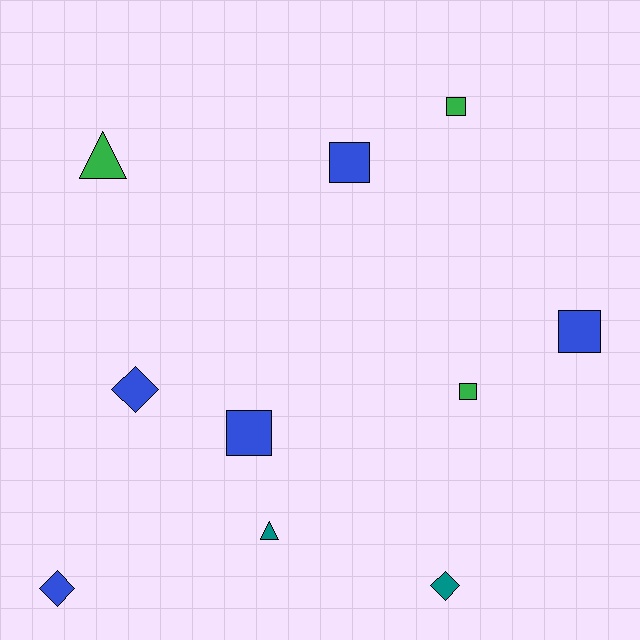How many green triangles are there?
There is 1 green triangle.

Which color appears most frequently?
Blue, with 5 objects.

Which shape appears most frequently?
Square, with 5 objects.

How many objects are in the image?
There are 10 objects.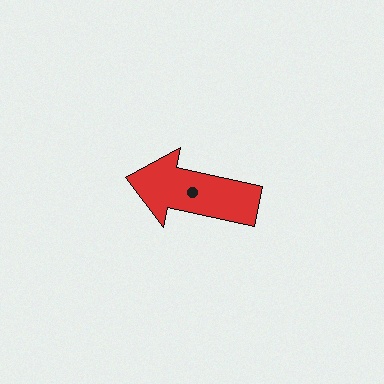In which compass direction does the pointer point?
West.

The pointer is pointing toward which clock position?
Roughly 9 o'clock.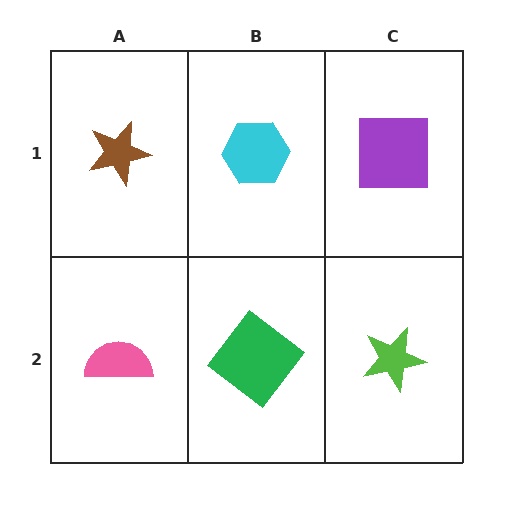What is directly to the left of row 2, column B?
A pink semicircle.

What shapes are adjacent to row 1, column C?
A lime star (row 2, column C), a cyan hexagon (row 1, column B).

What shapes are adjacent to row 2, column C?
A purple square (row 1, column C), a green diamond (row 2, column B).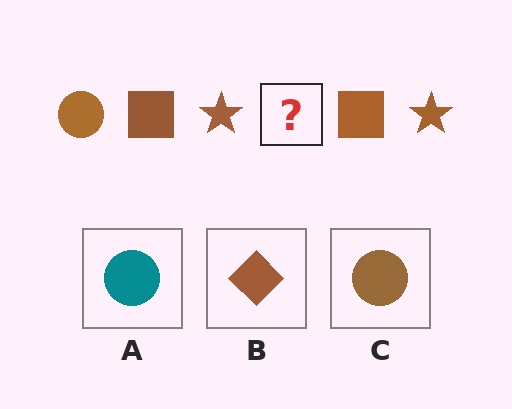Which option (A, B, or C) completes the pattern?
C.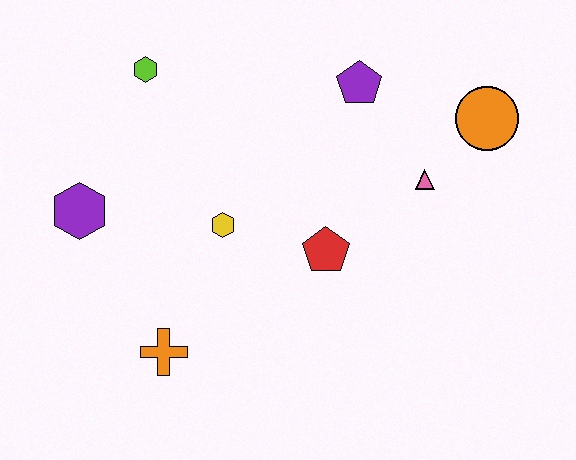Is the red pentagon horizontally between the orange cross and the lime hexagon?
No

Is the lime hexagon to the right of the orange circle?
No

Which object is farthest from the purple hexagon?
The orange circle is farthest from the purple hexagon.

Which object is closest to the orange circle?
The pink triangle is closest to the orange circle.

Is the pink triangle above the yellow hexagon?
Yes